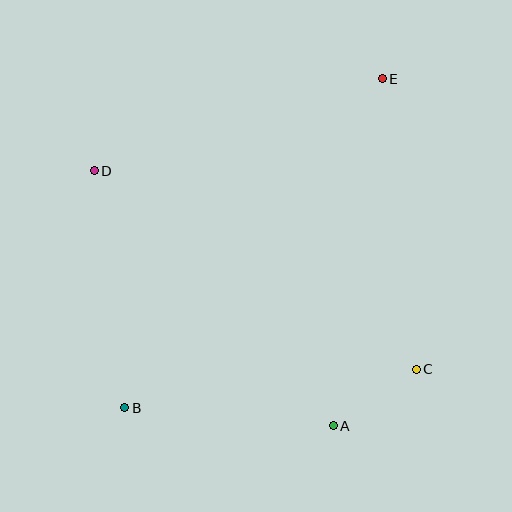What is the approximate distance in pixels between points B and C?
The distance between B and C is approximately 294 pixels.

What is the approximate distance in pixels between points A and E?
The distance between A and E is approximately 350 pixels.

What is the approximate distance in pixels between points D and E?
The distance between D and E is approximately 302 pixels.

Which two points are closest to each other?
Points A and C are closest to each other.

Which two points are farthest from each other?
Points B and E are farthest from each other.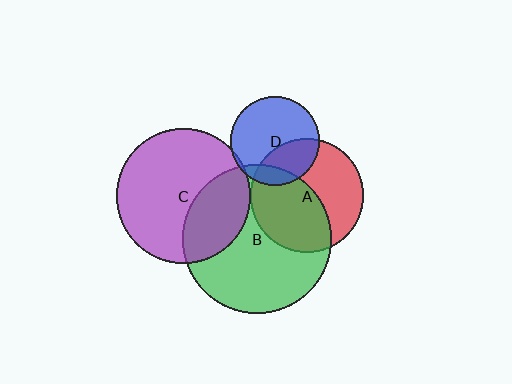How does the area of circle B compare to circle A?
Approximately 1.7 times.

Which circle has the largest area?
Circle B (green).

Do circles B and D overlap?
Yes.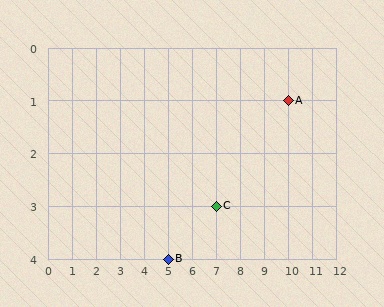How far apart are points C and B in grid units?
Points C and B are 2 columns and 1 row apart (about 2.2 grid units diagonally).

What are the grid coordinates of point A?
Point A is at grid coordinates (10, 1).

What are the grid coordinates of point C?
Point C is at grid coordinates (7, 3).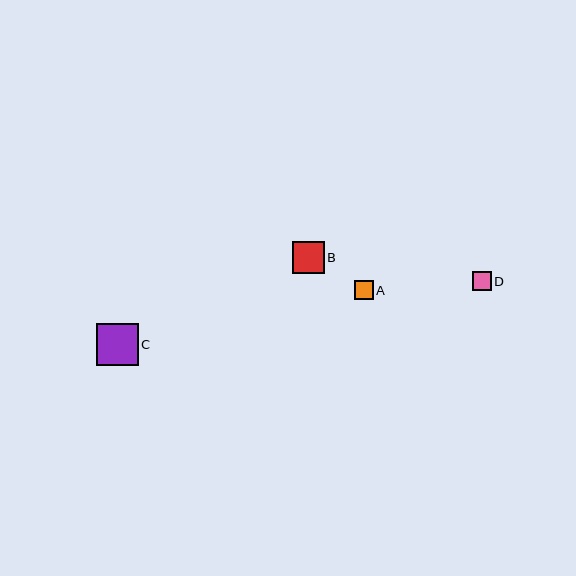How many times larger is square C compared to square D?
Square C is approximately 2.2 times the size of square D.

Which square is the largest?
Square C is the largest with a size of approximately 42 pixels.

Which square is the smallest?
Square A is the smallest with a size of approximately 19 pixels.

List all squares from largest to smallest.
From largest to smallest: C, B, D, A.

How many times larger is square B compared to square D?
Square B is approximately 1.7 times the size of square D.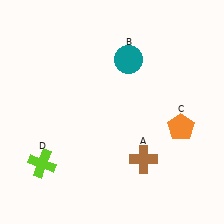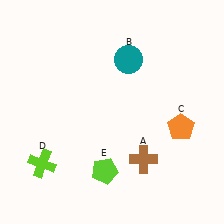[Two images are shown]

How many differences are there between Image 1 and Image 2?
There is 1 difference between the two images.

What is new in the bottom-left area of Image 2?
A lime pentagon (E) was added in the bottom-left area of Image 2.